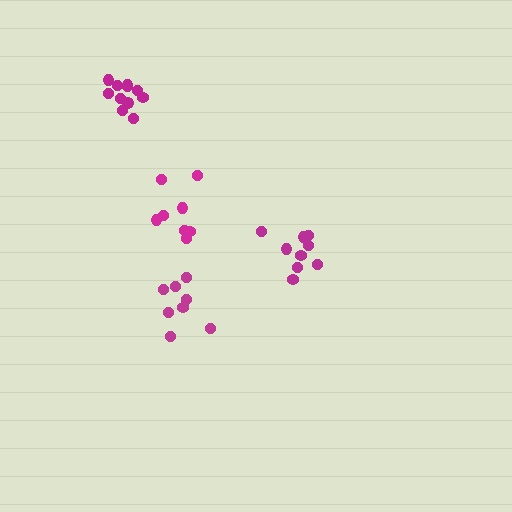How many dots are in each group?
Group 1: 9 dots, Group 2: 8 dots, Group 3: 11 dots, Group 4: 8 dots (36 total).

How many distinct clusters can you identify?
There are 4 distinct clusters.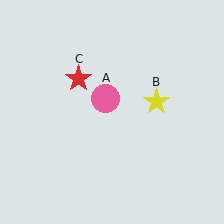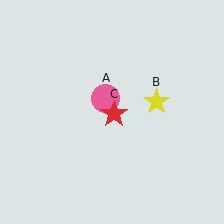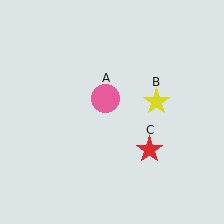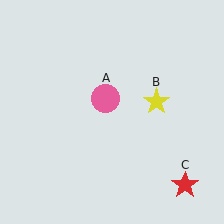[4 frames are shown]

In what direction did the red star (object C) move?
The red star (object C) moved down and to the right.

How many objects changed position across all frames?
1 object changed position: red star (object C).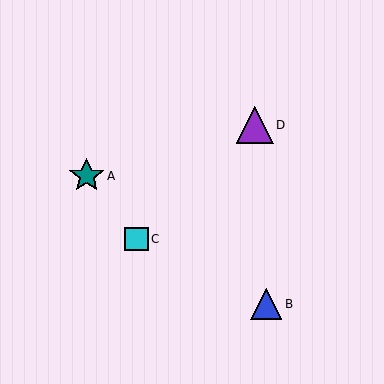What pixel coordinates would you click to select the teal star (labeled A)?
Click at (87, 176) to select the teal star A.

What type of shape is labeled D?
Shape D is a purple triangle.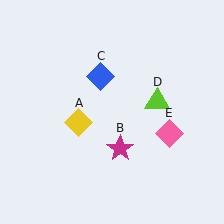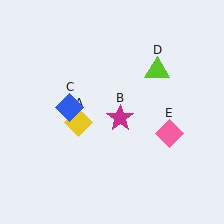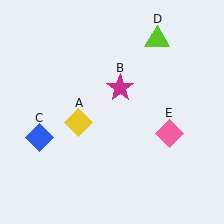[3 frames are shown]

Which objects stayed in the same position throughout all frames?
Yellow diamond (object A) and pink diamond (object E) remained stationary.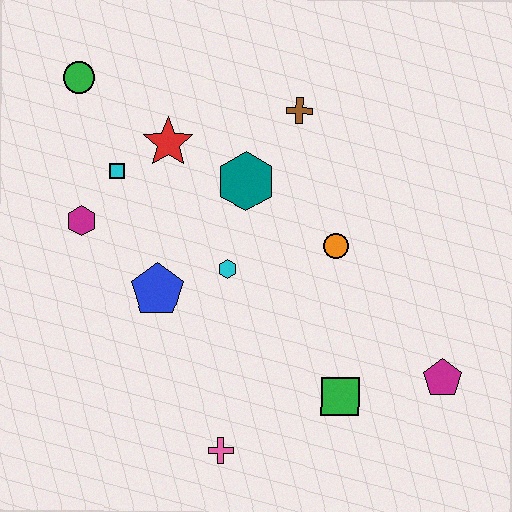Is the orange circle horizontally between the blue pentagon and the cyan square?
No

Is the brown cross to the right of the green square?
No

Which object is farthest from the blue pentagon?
The magenta pentagon is farthest from the blue pentagon.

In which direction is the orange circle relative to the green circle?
The orange circle is to the right of the green circle.